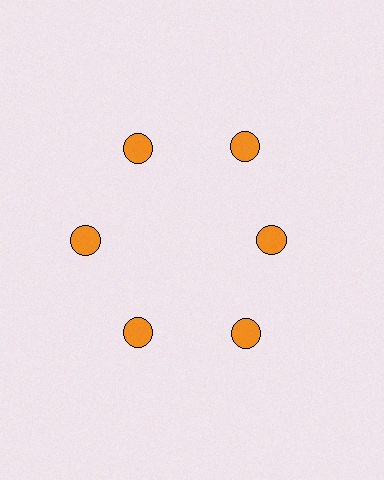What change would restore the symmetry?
The symmetry would be restored by moving it outward, back onto the ring so that all 6 circles sit at equal angles and equal distance from the center.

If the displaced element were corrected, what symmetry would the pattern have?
It would have 6-fold rotational symmetry — the pattern would map onto itself every 60 degrees.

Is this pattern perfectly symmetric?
No. The 6 orange circles are arranged in a ring, but one element near the 3 o'clock position is pulled inward toward the center, breaking the 6-fold rotational symmetry.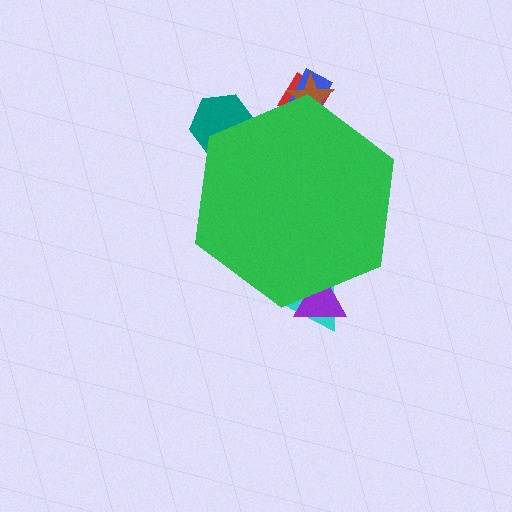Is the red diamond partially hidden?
Yes, the red diamond is partially hidden behind the green hexagon.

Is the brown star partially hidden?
Yes, the brown star is partially hidden behind the green hexagon.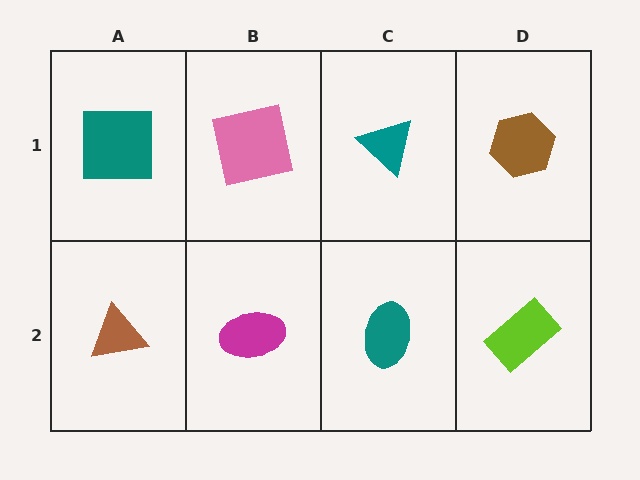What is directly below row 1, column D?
A lime rectangle.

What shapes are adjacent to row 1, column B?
A magenta ellipse (row 2, column B), a teal square (row 1, column A), a teal triangle (row 1, column C).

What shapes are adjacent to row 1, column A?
A brown triangle (row 2, column A), a pink square (row 1, column B).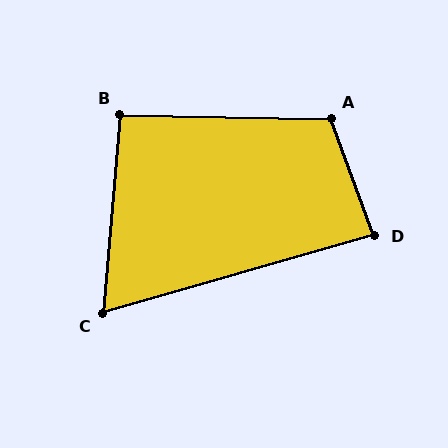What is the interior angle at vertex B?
Approximately 94 degrees (approximately right).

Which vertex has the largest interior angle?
A, at approximately 111 degrees.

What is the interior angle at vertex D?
Approximately 86 degrees (approximately right).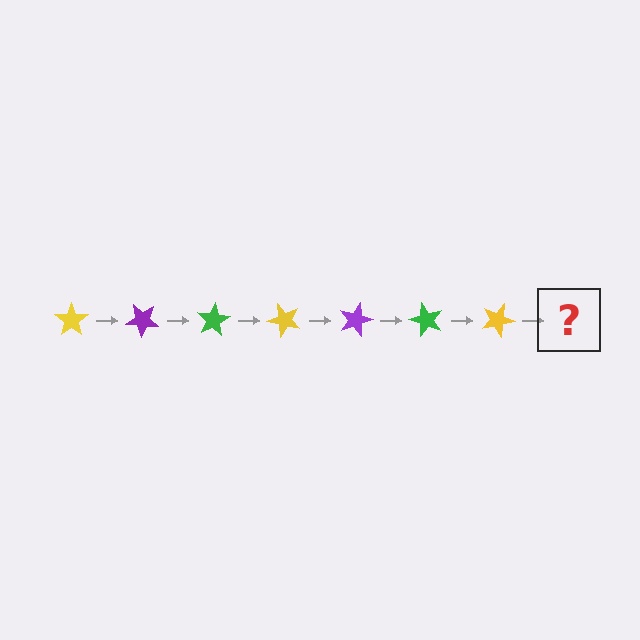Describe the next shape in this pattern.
It should be a purple star, rotated 280 degrees from the start.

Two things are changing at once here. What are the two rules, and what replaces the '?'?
The two rules are that it rotates 40 degrees each step and the color cycles through yellow, purple, and green. The '?' should be a purple star, rotated 280 degrees from the start.